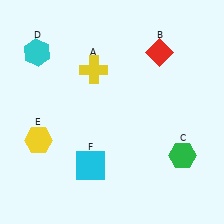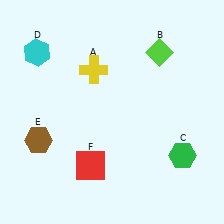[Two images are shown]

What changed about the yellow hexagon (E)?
In Image 1, E is yellow. In Image 2, it changed to brown.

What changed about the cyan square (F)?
In Image 1, F is cyan. In Image 2, it changed to red.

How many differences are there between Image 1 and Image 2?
There are 3 differences between the two images.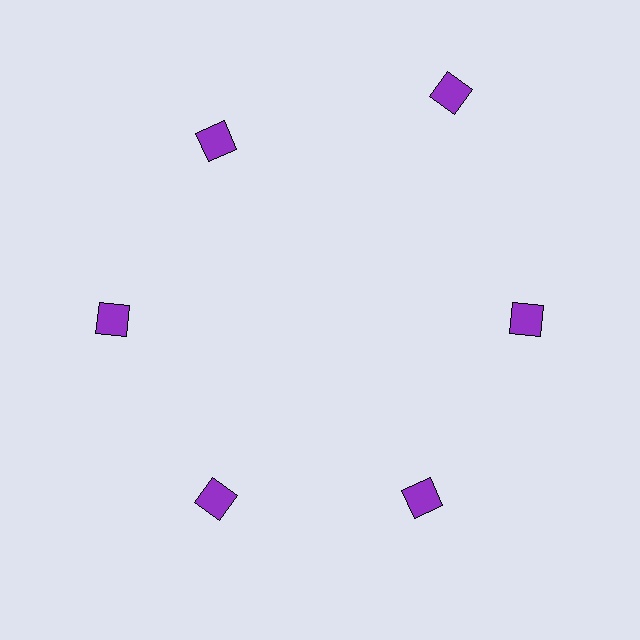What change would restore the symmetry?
The symmetry would be restored by moving it inward, back onto the ring so that all 6 squares sit at equal angles and equal distance from the center.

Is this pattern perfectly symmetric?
No. The 6 purple squares are arranged in a ring, but one element near the 1 o'clock position is pushed outward from the center, breaking the 6-fold rotational symmetry.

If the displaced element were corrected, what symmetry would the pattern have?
It would have 6-fold rotational symmetry — the pattern would map onto itself every 60 degrees.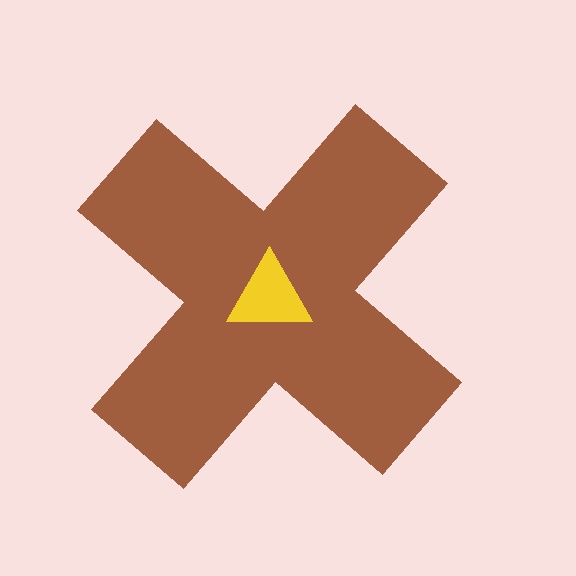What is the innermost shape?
The yellow triangle.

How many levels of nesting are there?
2.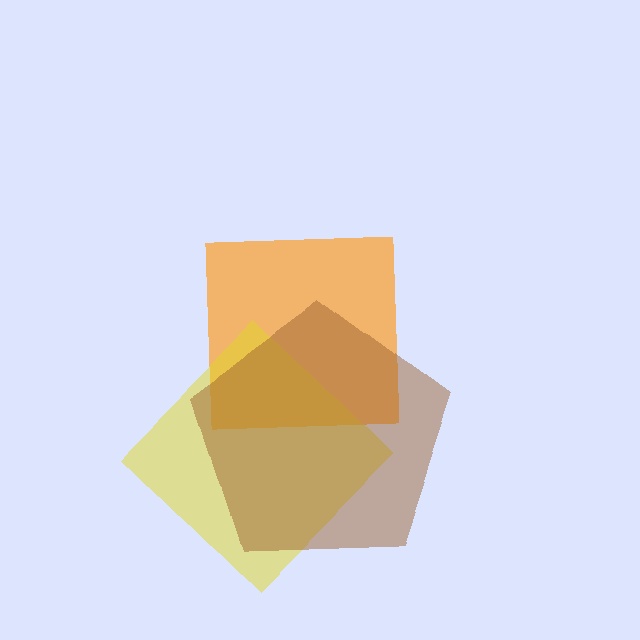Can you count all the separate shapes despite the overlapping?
Yes, there are 3 separate shapes.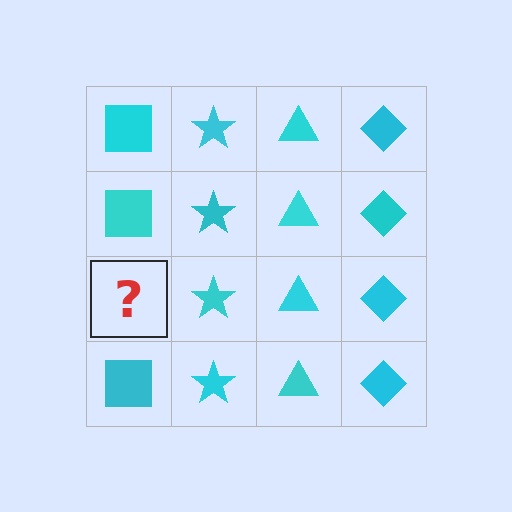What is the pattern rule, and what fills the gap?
The rule is that each column has a consistent shape. The gap should be filled with a cyan square.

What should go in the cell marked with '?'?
The missing cell should contain a cyan square.